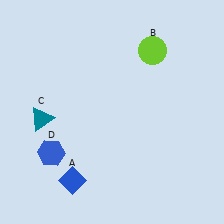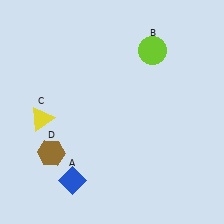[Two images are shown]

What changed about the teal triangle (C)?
In Image 1, C is teal. In Image 2, it changed to yellow.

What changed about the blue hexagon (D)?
In Image 1, D is blue. In Image 2, it changed to brown.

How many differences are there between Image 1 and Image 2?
There are 2 differences between the two images.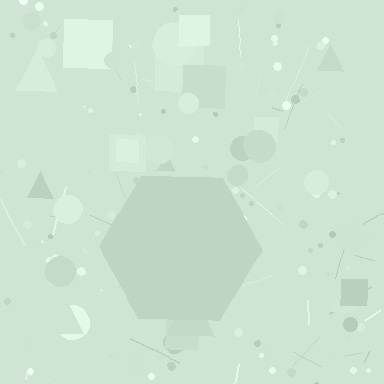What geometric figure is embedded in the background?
A hexagon is embedded in the background.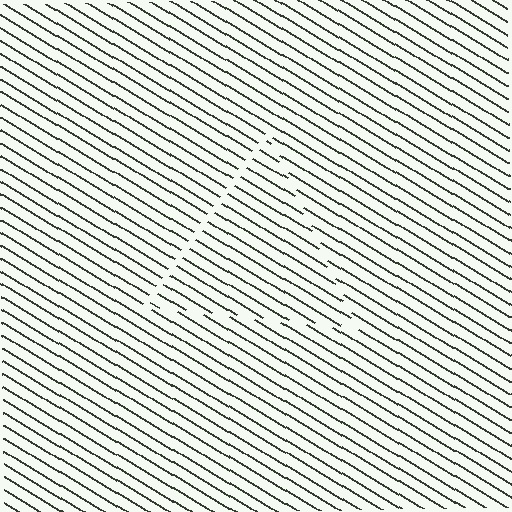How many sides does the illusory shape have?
3 sides — the line-ends trace a triangle.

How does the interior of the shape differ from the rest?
The interior of the shape contains the same grating, shifted by half a period — the contour is defined by the phase discontinuity where line-ends from the inner and outer gratings abut.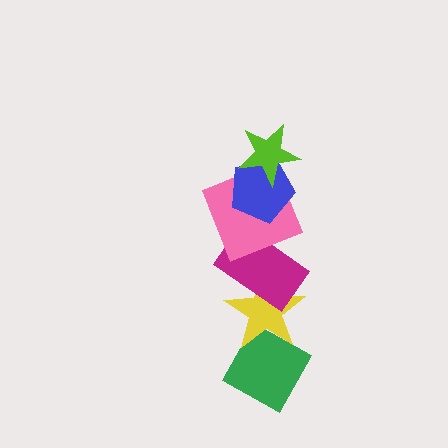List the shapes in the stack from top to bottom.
From top to bottom: the lime star, the blue pentagon, the pink square, the magenta rectangle, the yellow star, the green diamond.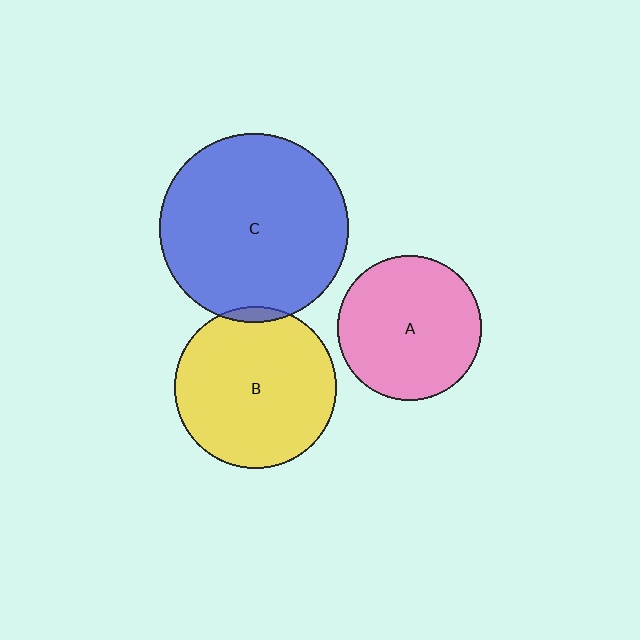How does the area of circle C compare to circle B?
Approximately 1.4 times.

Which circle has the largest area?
Circle C (blue).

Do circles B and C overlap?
Yes.